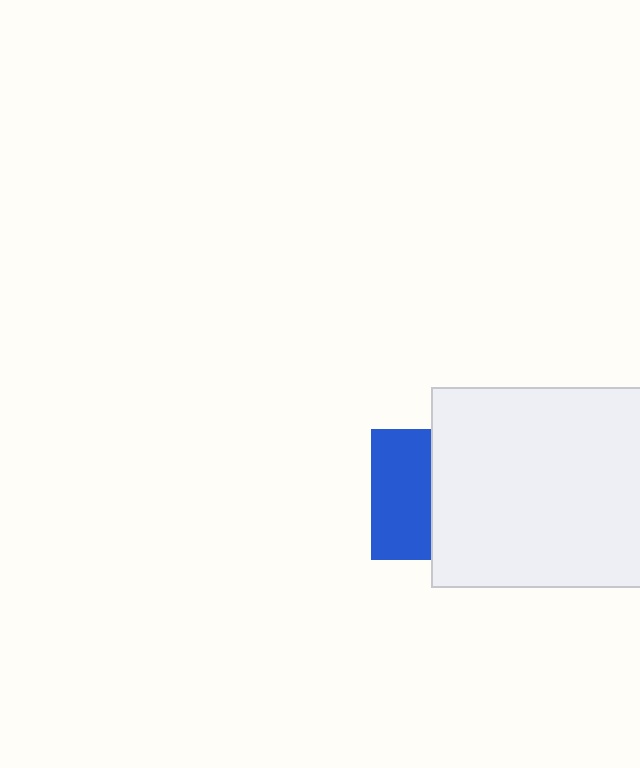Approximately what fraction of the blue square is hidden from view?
Roughly 55% of the blue square is hidden behind the white rectangle.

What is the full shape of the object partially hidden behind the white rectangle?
The partially hidden object is a blue square.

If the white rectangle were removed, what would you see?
You would see the complete blue square.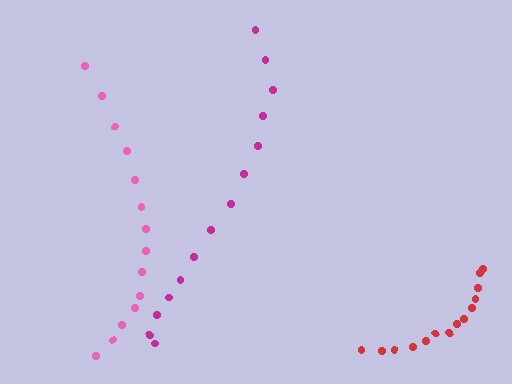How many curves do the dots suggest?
There are 3 distinct paths.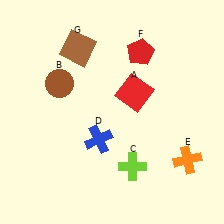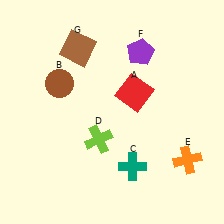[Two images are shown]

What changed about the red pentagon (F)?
In Image 1, F is red. In Image 2, it changed to purple.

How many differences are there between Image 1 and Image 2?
There are 3 differences between the two images.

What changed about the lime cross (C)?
In Image 1, C is lime. In Image 2, it changed to teal.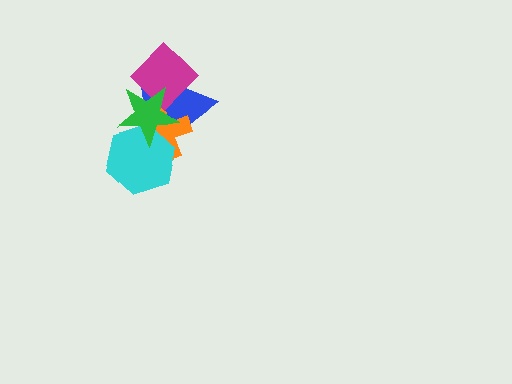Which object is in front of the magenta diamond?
The green star is in front of the magenta diamond.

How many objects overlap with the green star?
4 objects overlap with the green star.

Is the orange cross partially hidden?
Yes, it is partially covered by another shape.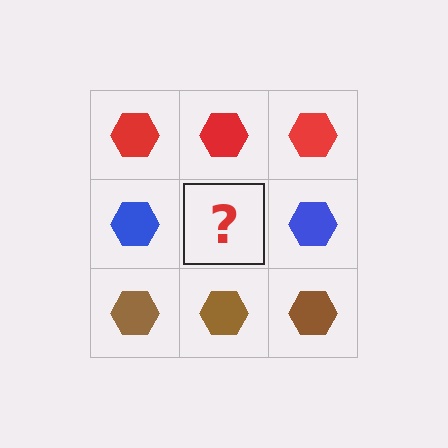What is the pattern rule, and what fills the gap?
The rule is that each row has a consistent color. The gap should be filled with a blue hexagon.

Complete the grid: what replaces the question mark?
The question mark should be replaced with a blue hexagon.